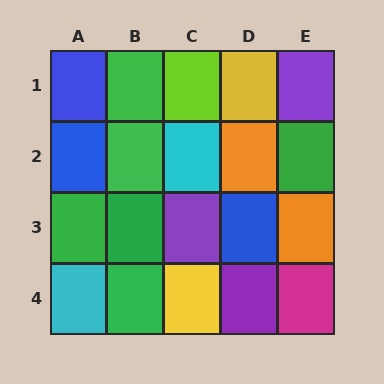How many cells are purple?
3 cells are purple.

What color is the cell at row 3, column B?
Green.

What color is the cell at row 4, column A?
Cyan.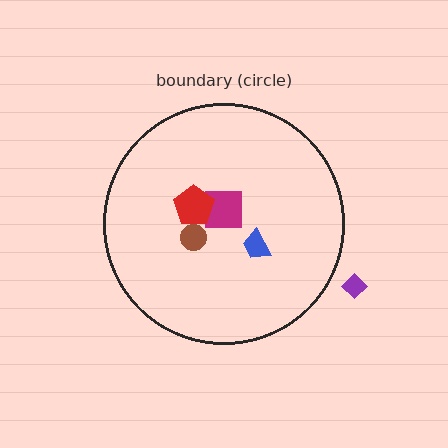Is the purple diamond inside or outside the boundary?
Outside.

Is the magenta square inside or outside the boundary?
Inside.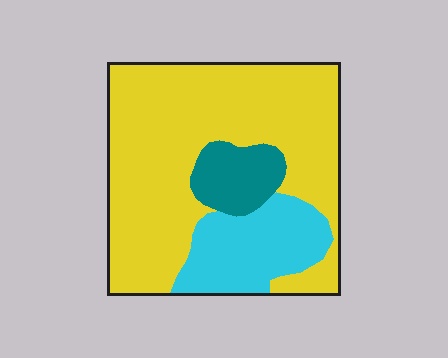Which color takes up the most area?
Yellow, at roughly 70%.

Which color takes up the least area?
Teal, at roughly 10%.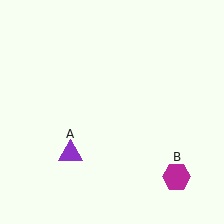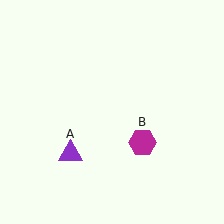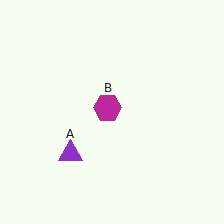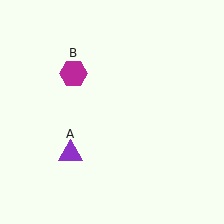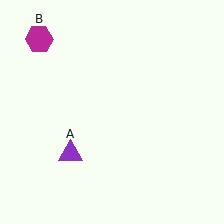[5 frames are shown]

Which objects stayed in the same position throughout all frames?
Purple triangle (object A) remained stationary.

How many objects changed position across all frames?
1 object changed position: magenta hexagon (object B).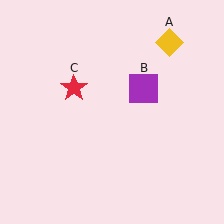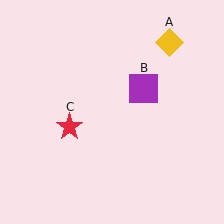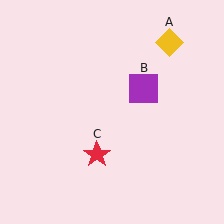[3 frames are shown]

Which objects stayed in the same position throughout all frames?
Yellow diamond (object A) and purple square (object B) remained stationary.